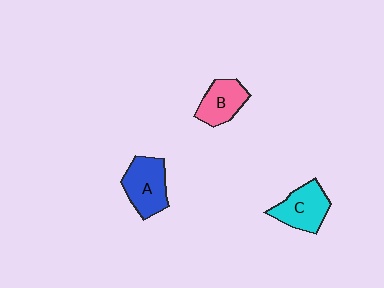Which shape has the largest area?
Shape A (blue).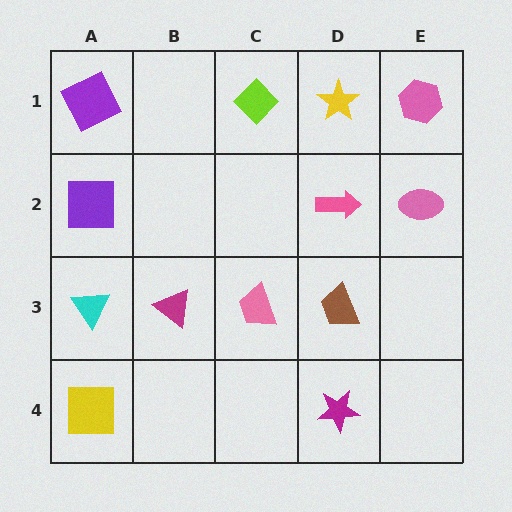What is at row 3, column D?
A brown trapezoid.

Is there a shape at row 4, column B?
No, that cell is empty.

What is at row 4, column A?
A yellow square.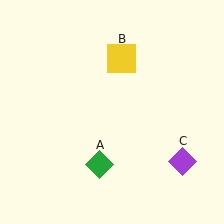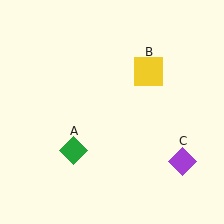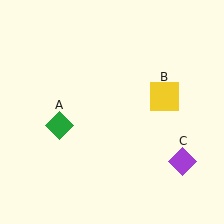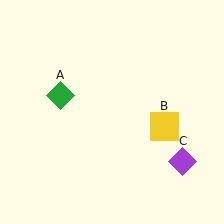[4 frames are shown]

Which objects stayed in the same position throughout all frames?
Purple diamond (object C) remained stationary.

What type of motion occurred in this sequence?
The green diamond (object A), yellow square (object B) rotated clockwise around the center of the scene.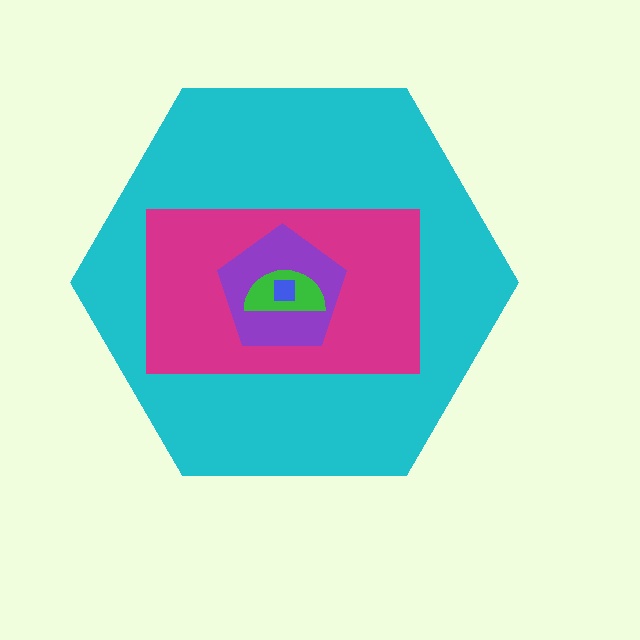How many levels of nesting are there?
5.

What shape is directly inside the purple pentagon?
The green semicircle.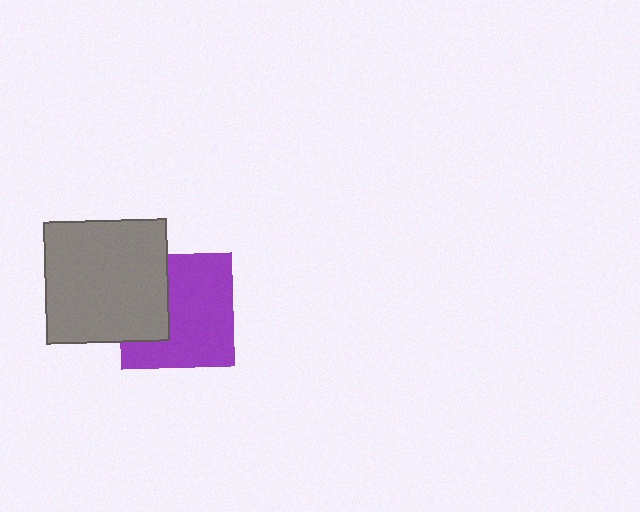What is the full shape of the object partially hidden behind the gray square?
The partially hidden object is a purple square.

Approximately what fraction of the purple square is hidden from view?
Roughly 34% of the purple square is hidden behind the gray square.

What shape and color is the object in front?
The object in front is a gray square.